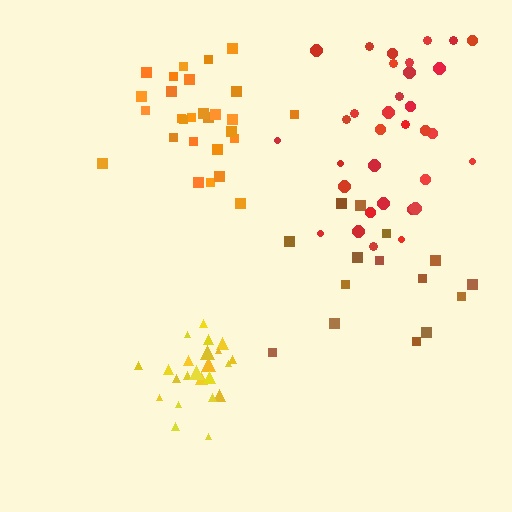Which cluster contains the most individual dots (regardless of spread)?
Red (33).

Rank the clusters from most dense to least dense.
yellow, orange, red, brown.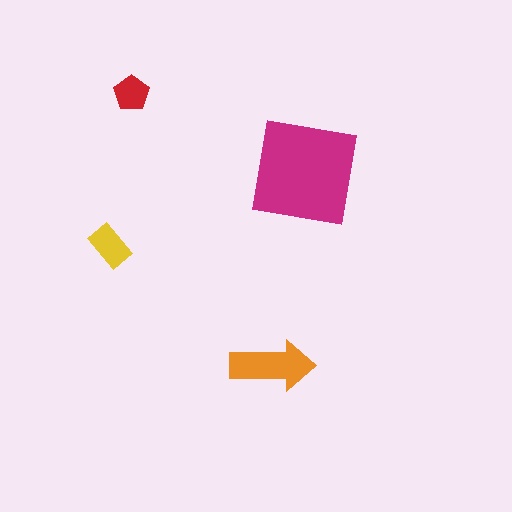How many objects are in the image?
There are 4 objects in the image.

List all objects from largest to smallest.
The magenta square, the orange arrow, the yellow rectangle, the red pentagon.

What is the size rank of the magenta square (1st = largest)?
1st.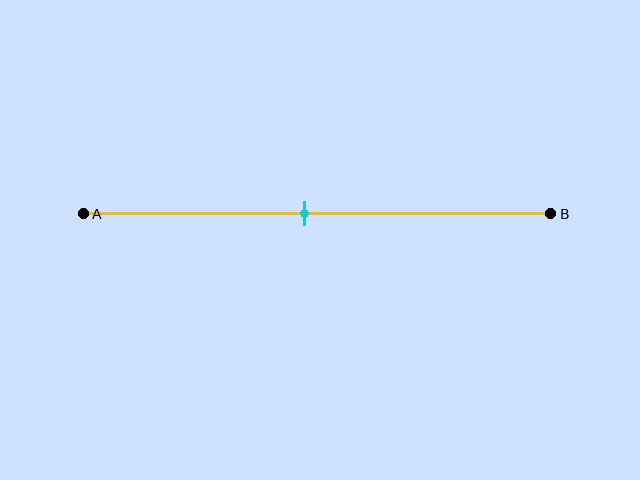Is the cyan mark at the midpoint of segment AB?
Yes, the mark is approximately at the midpoint.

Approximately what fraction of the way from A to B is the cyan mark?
The cyan mark is approximately 45% of the way from A to B.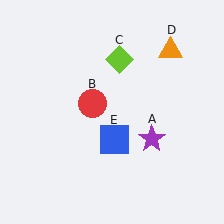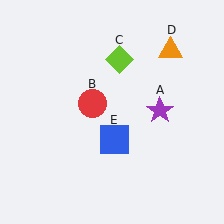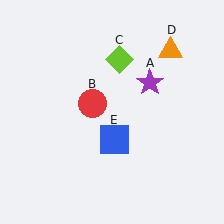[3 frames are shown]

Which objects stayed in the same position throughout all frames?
Red circle (object B) and lime diamond (object C) and orange triangle (object D) and blue square (object E) remained stationary.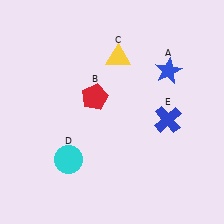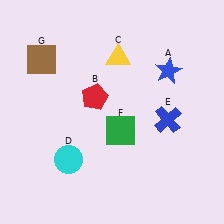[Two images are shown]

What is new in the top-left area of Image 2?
A brown square (G) was added in the top-left area of Image 2.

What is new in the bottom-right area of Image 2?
A green square (F) was added in the bottom-right area of Image 2.